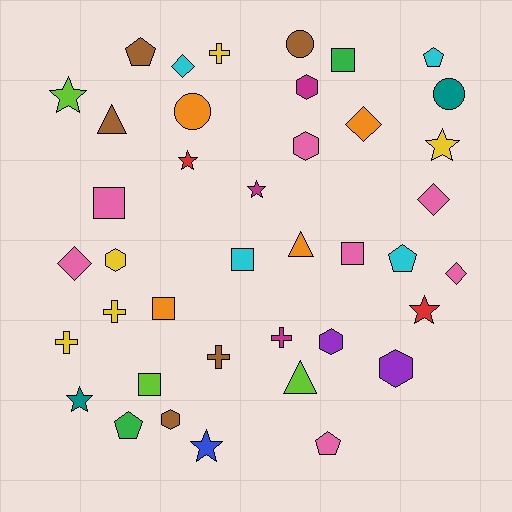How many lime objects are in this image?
There are 3 lime objects.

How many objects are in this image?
There are 40 objects.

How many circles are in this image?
There are 3 circles.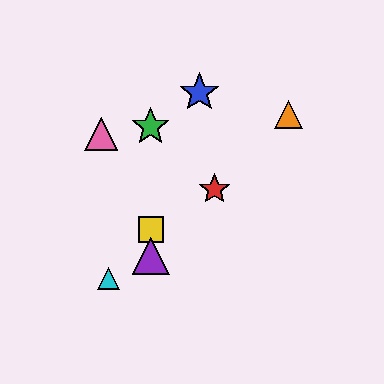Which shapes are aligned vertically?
The green star, the yellow square, the purple triangle are aligned vertically.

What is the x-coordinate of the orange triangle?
The orange triangle is at x≈288.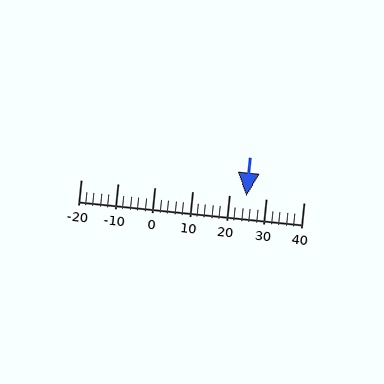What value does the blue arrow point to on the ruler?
The blue arrow points to approximately 24.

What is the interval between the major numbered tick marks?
The major tick marks are spaced 10 units apart.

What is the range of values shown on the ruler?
The ruler shows values from -20 to 40.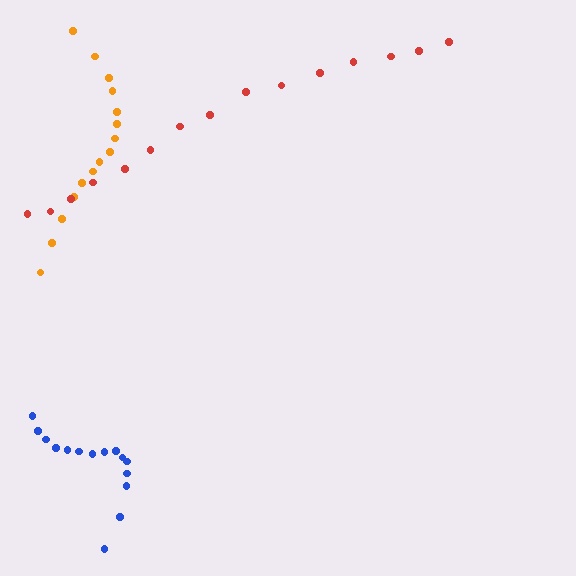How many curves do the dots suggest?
There are 3 distinct paths.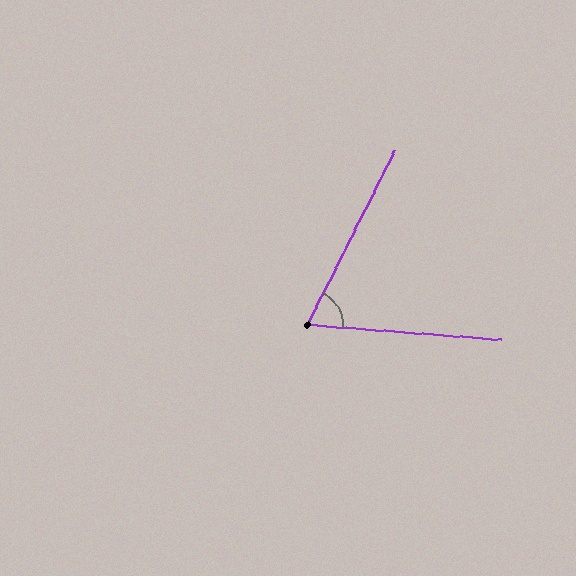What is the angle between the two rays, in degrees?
Approximately 68 degrees.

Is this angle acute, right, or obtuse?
It is acute.